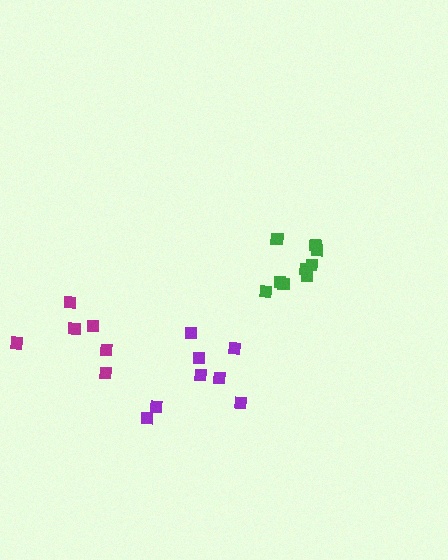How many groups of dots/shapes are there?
There are 3 groups.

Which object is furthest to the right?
The green cluster is rightmost.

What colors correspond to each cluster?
The clusters are colored: magenta, green, purple.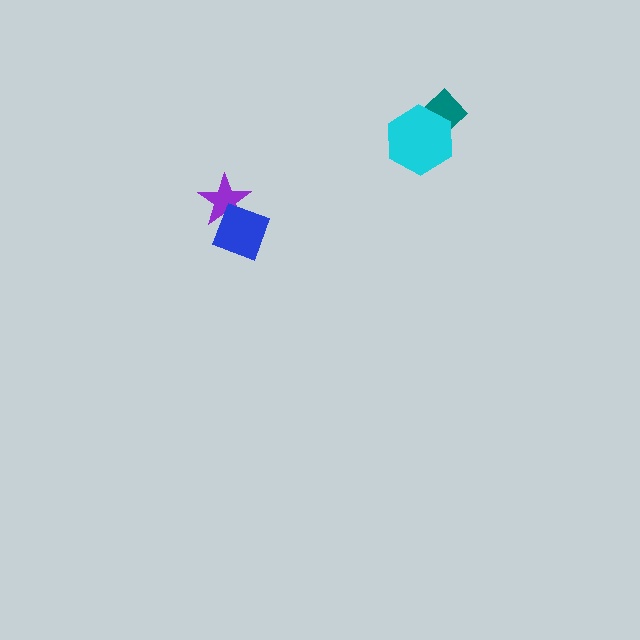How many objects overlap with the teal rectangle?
1 object overlaps with the teal rectangle.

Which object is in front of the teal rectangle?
The cyan hexagon is in front of the teal rectangle.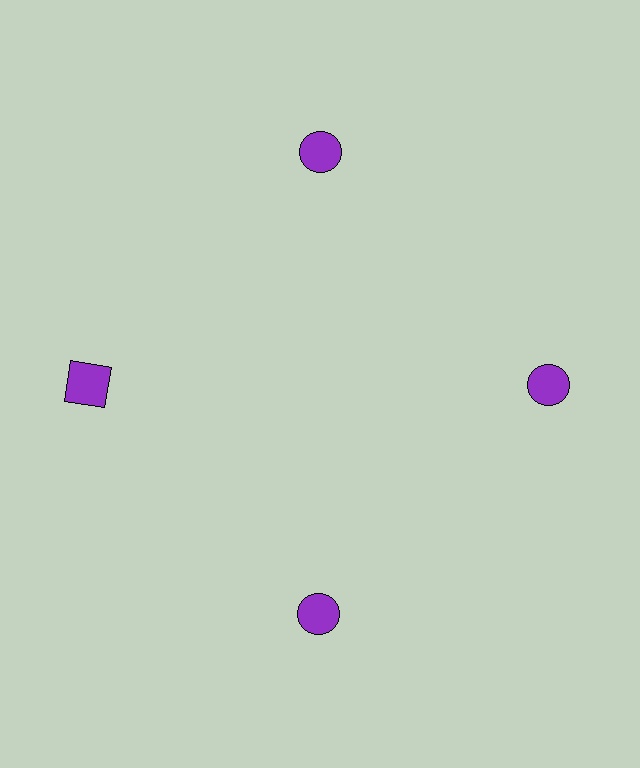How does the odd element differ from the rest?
It has a different shape: square instead of circle.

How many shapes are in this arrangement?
There are 4 shapes arranged in a ring pattern.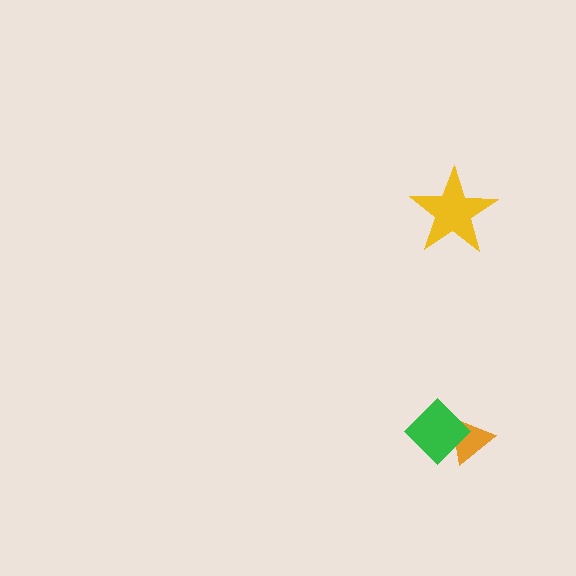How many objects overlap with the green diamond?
1 object overlaps with the green diamond.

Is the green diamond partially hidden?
No, no other shape covers it.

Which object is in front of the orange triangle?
The green diamond is in front of the orange triangle.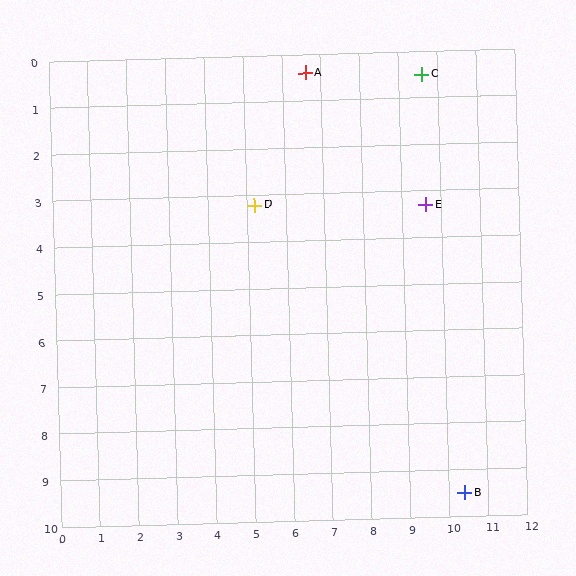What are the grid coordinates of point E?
Point E is at approximately (9.6, 3.3).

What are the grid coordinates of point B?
Point B is at approximately (10.4, 9.5).